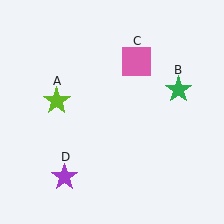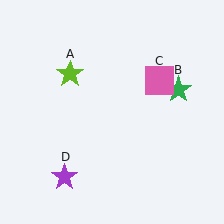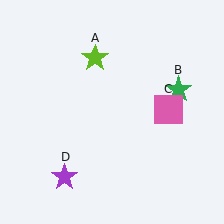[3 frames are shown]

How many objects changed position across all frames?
2 objects changed position: lime star (object A), pink square (object C).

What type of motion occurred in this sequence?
The lime star (object A), pink square (object C) rotated clockwise around the center of the scene.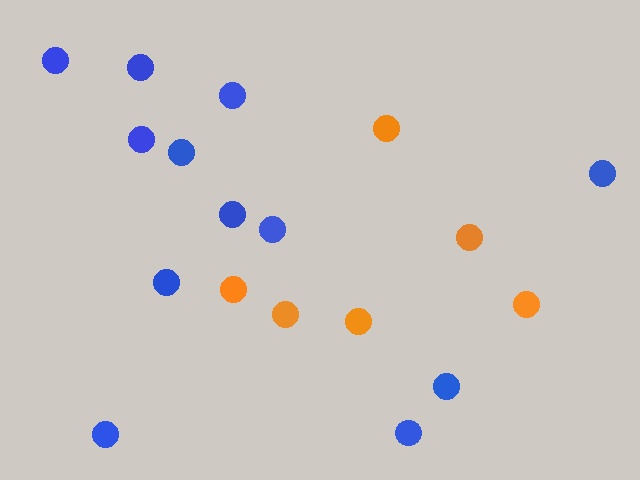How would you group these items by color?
There are 2 groups: one group of blue circles (12) and one group of orange circles (6).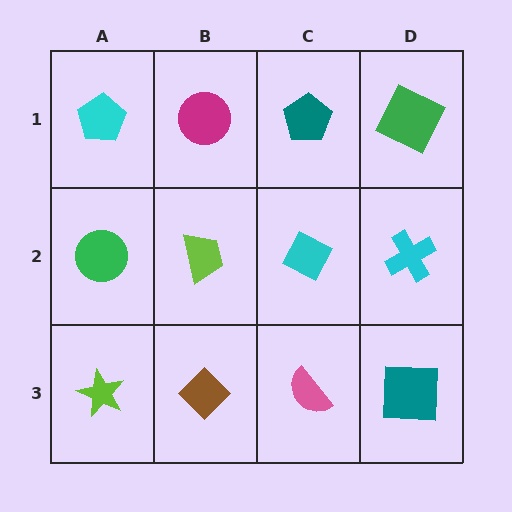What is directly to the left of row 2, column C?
A lime trapezoid.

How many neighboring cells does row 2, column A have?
3.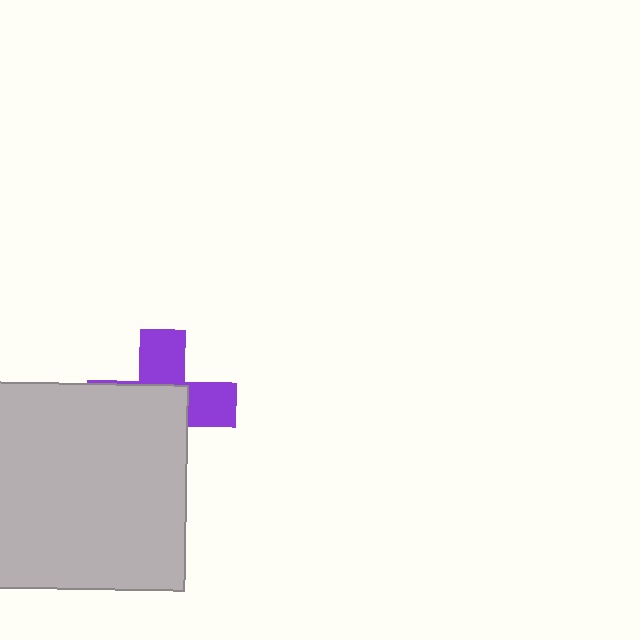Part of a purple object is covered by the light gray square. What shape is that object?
It is a cross.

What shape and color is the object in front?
The object in front is a light gray square.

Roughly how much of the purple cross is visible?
A small part of it is visible (roughly 43%).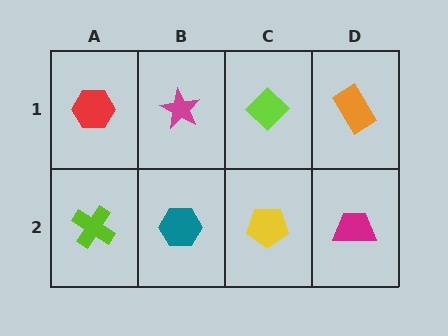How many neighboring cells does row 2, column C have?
3.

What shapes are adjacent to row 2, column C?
A lime diamond (row 1, column C), a teal hexagon (row 2, column B), a magenta trapezoid (row 2, column D).